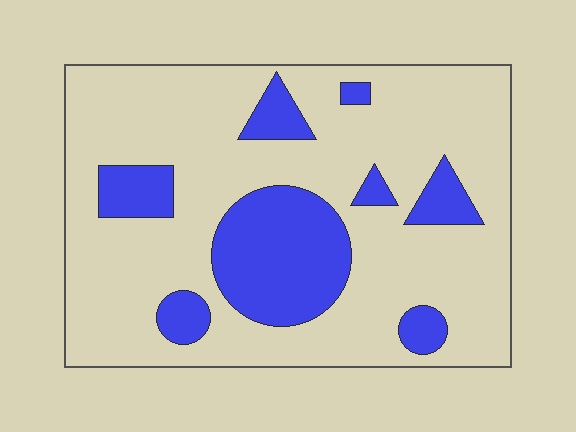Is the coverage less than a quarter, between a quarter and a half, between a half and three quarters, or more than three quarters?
Less than a quarter.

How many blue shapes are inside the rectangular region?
8.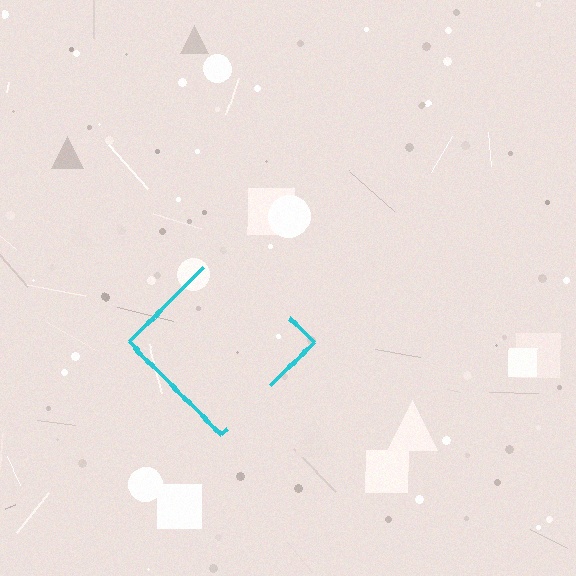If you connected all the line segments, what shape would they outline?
They would outline a diamond.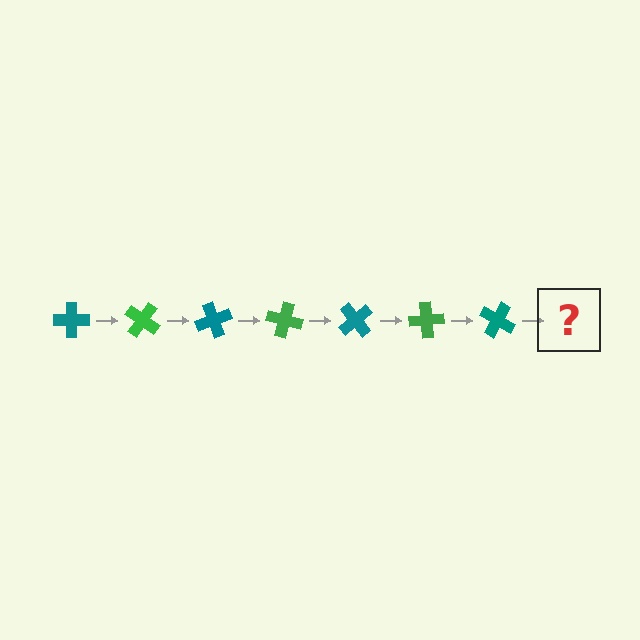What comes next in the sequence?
The next element should be a green cross, rotated 245 degrees from the start.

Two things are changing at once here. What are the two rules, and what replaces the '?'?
The two rules are that it rotates 35 degrees each step and the color cycles through teal and green. The '?' should be a green cross, rotated 245 degrees from the start.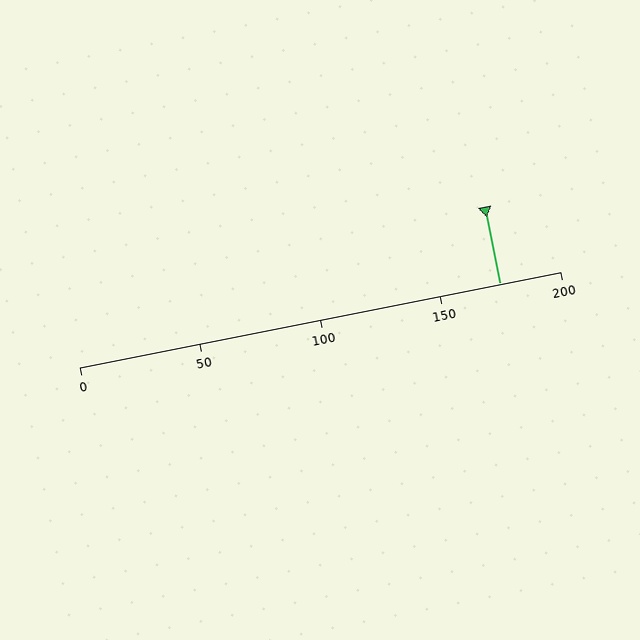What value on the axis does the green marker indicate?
The marker indicates approximately 175.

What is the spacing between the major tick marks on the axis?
The major ticks are spaced 50 apart.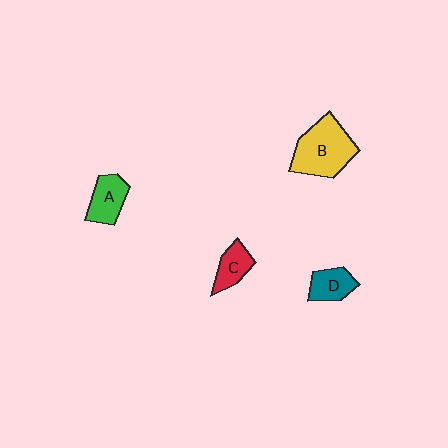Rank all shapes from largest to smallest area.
From largest to smallest: B (yellow), A (green), D (teal), C (red).